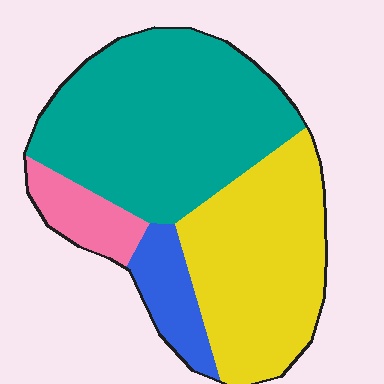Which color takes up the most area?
Teal, at roughly 45%.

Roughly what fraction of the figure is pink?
Pink takes up about one tenth (1/10) of the figure.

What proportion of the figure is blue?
Blue takes up about one tenth (1/10) of the figure.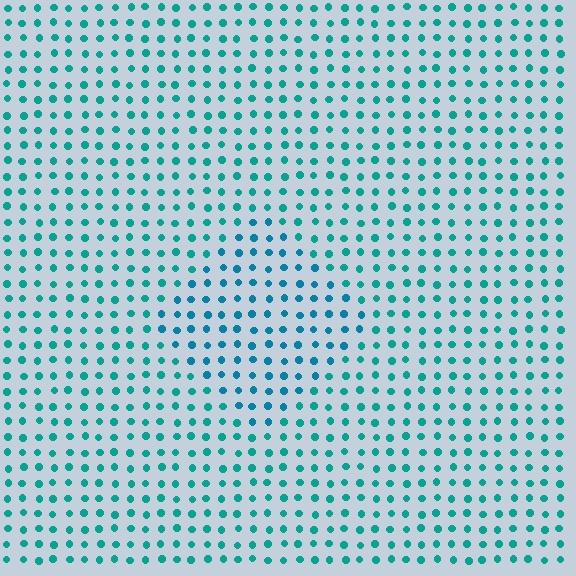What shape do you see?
I see a diamond.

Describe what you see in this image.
The image is filled with small teal elements in a uniform arrangement. A diamond-shaped region is visible where the elements are tinted to a slightly different hue, forming a subtle color boundary.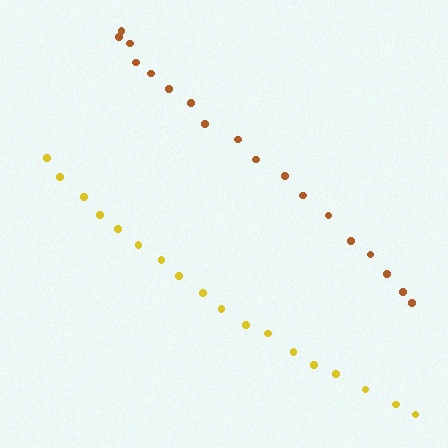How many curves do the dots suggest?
There are 2 distinct paths.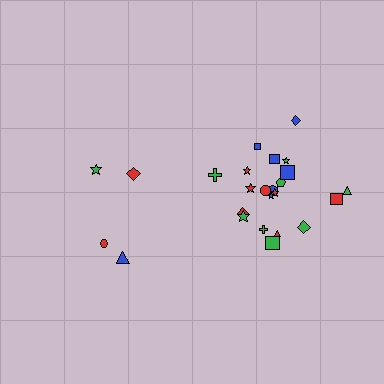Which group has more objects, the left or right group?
The right group.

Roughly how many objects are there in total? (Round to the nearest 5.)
Roughly 25 objects in total.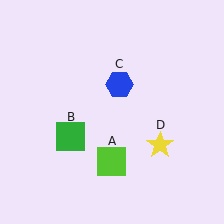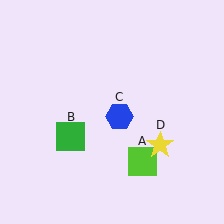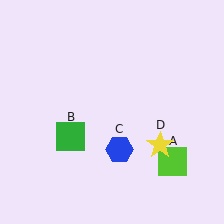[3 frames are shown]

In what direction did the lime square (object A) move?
The lime square (object A) moved right.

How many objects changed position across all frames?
2 objects changed position: lime square (object A), blue hexagon (object C).